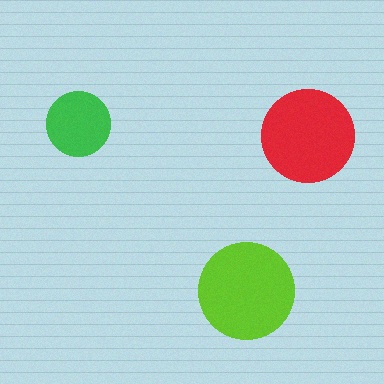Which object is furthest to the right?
The red circle is rightmost.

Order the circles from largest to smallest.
the lime one, the red one, the green one.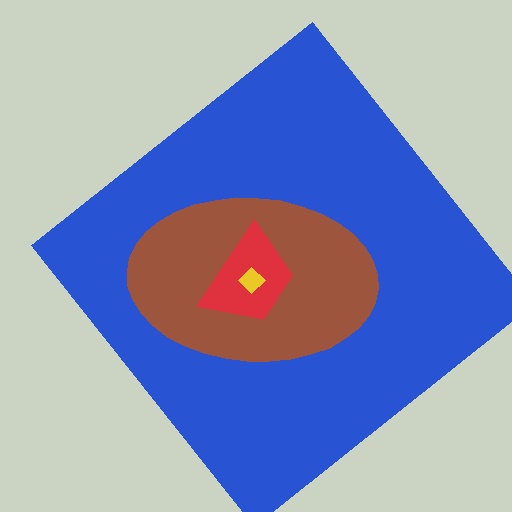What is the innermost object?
The yellow diamond.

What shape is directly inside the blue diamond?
The brown ellipse.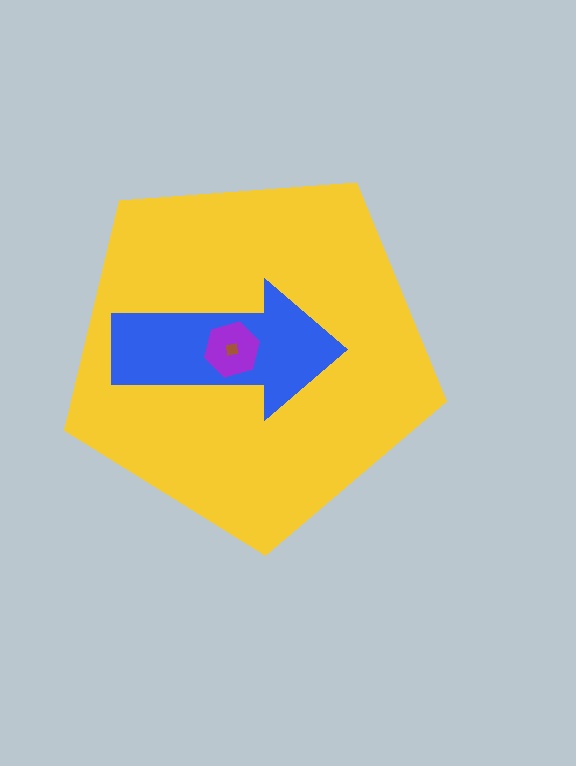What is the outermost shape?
The yellow pentagon.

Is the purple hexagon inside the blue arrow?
Yes.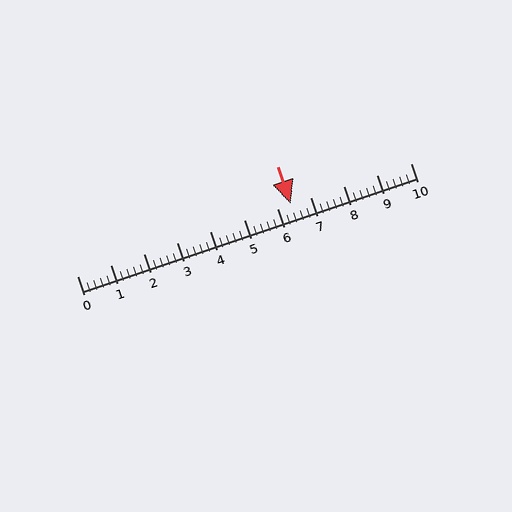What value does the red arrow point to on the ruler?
The red arrow points to approximately 6.4.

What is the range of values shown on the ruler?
The ruler shows values from 0 to 10.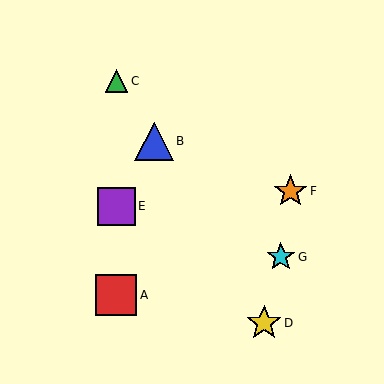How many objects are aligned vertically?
3 objects (A, C, E) are aligned vertically.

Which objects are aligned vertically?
Objects A, C, E are aligned vertically.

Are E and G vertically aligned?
No, E is at x≈116 and G is at x≈281.